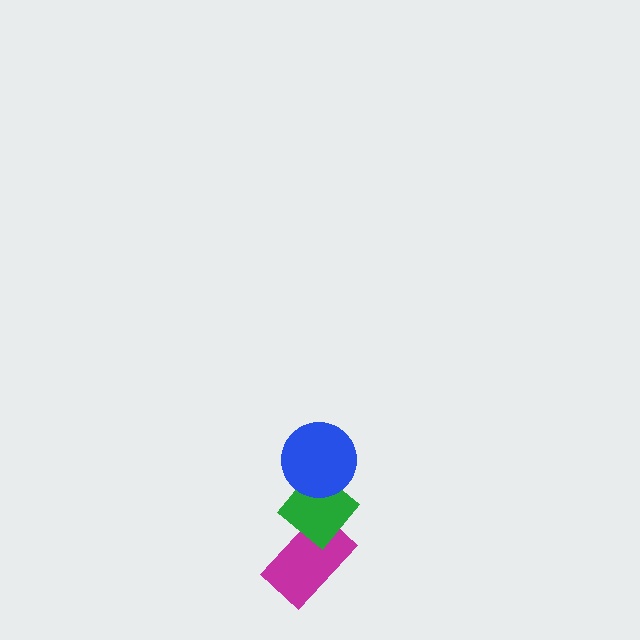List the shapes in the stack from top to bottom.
From top to bottom: the blue circle, the green diamond, the magenta rectangle.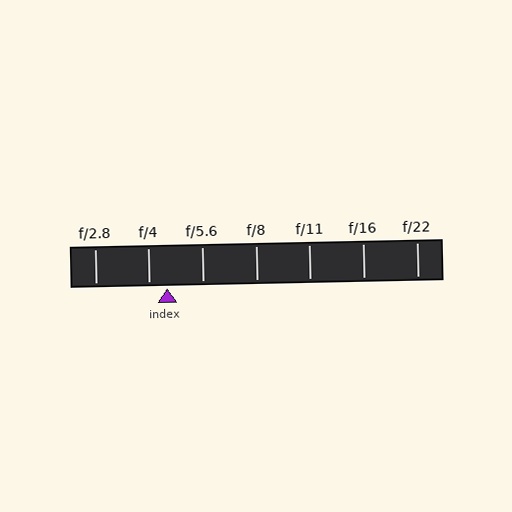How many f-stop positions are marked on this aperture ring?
There are 7 f-stop positions marked.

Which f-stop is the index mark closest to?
The index mark is closest to f/4.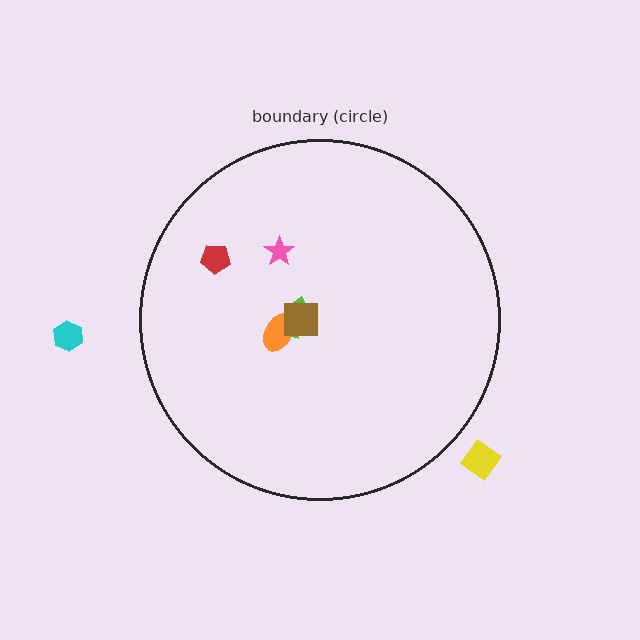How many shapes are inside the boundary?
5 inside, 2 outside.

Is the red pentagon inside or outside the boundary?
Inside.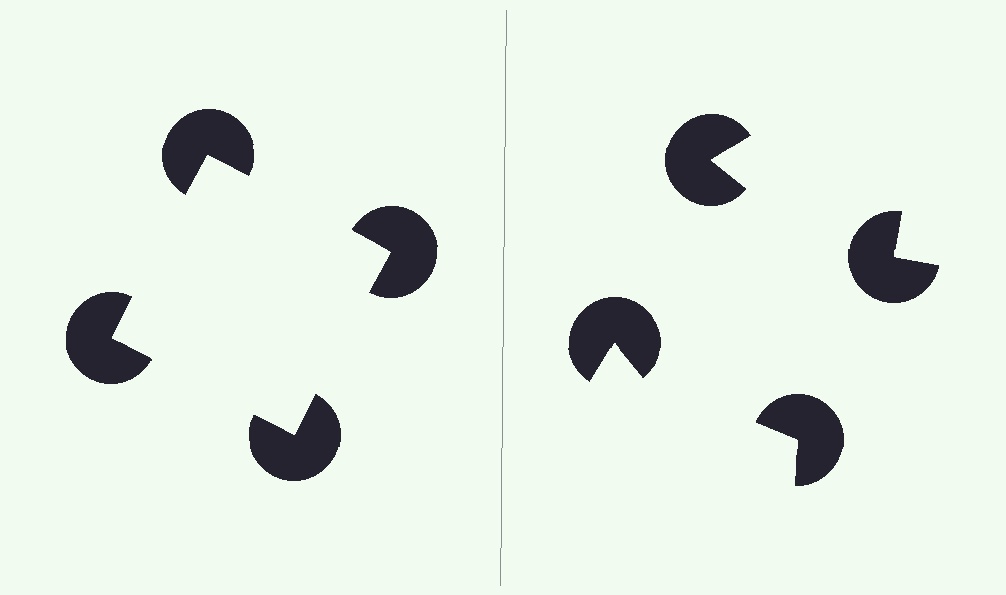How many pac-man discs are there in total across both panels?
8 — 4 on each side.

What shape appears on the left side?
An illusory square.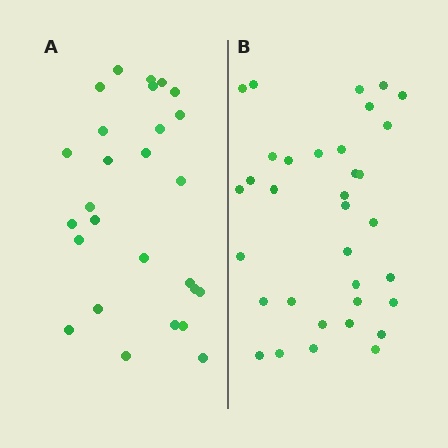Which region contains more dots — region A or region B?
Region B (the right region) has more dots.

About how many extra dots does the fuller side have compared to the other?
Region B has roughly 8 or so more dots than region A.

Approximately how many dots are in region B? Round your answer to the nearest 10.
About 30 dots. (The exact count is 34, which rounds to 30.)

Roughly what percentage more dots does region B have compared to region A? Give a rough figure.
About 25% more.